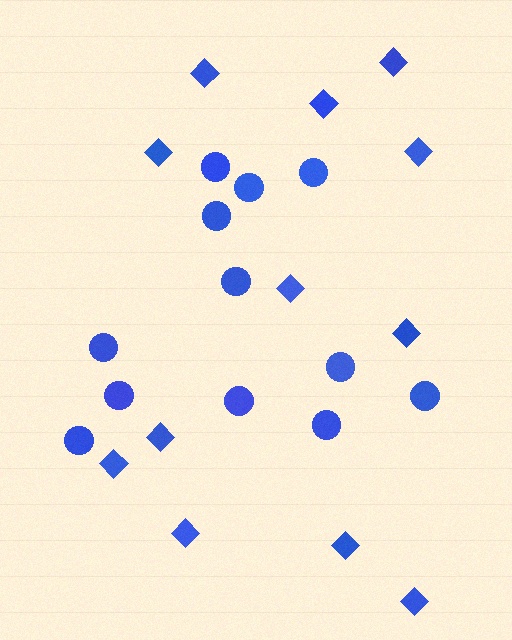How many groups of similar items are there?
There are 2 groups: one group of circles (12) and one group of diamonds (12).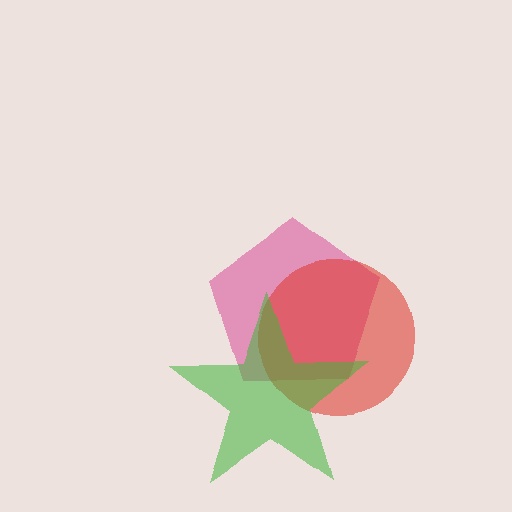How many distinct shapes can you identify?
There are 3 distinct shapes: a pink pentagon, a red circle, a green star.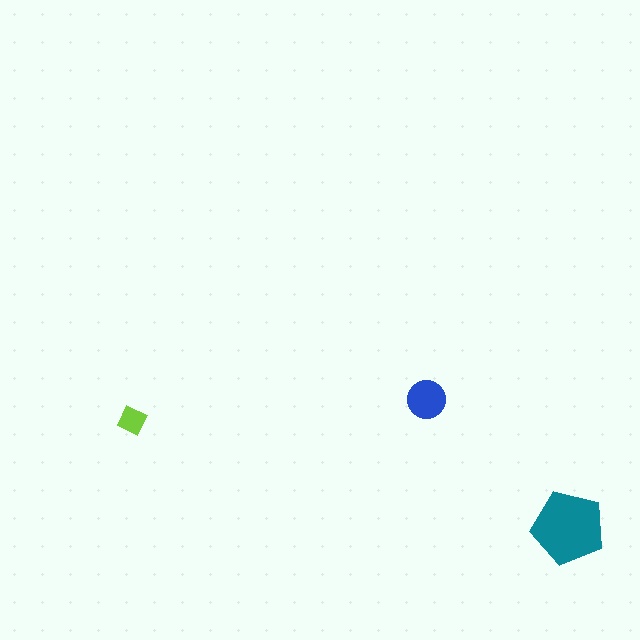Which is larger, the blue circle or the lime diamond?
The blue circle.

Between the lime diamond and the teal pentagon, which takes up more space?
The teal pentagon.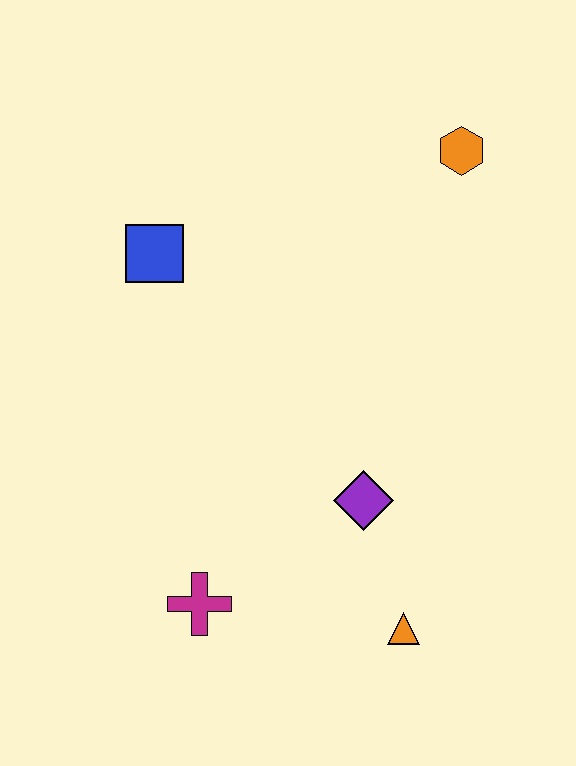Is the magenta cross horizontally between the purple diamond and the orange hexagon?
No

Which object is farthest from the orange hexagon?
The magenta cross is farthest from the orange hexagon.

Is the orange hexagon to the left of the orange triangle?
No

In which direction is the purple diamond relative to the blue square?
The purple diamond is below the blue square.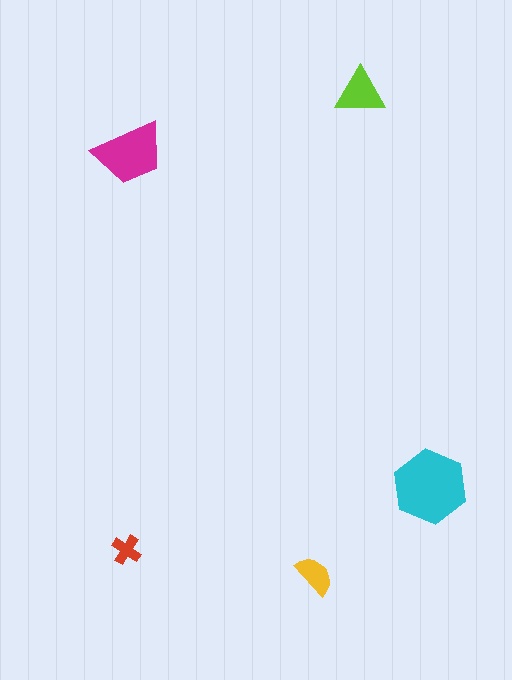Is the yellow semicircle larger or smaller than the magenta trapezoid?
Smaller.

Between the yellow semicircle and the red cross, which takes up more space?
The yellow semicircle.